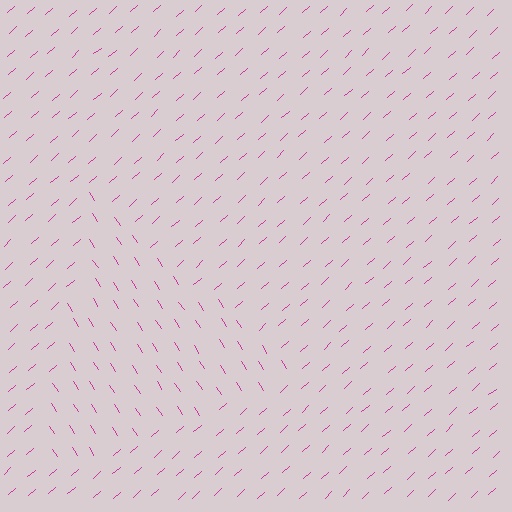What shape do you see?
I see a triangle.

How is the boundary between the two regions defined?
The boundary is defined purely by a change in line orientation (approximately 81 degrees difference). All lines are the same color and thickness.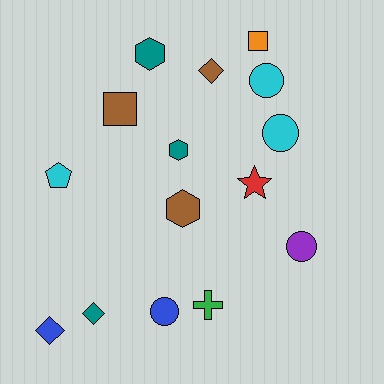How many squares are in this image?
There are 2 squares.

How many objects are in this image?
There are 15 objects.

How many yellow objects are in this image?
There are no yellow objects.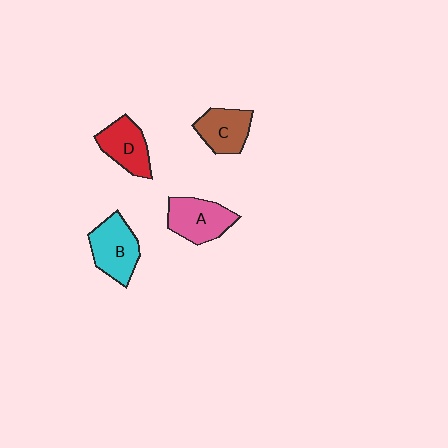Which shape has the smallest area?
Shape C (brown).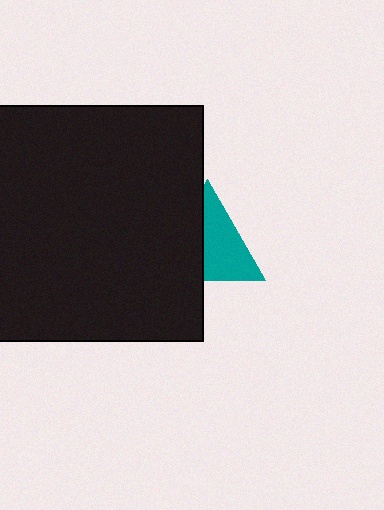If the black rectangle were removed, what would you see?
You would see the complete teal triangle.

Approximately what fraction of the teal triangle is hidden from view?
Roughly 44% of the teal triangle is hidden behind the black rectangle.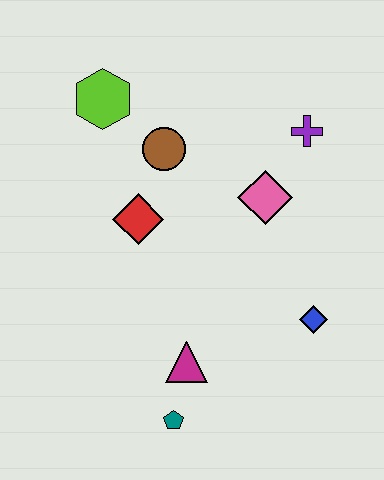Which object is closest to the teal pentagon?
The magenta triangle is closest to the teal pentagon.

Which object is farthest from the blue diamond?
The lime hexagon is farthest from the blue diamond.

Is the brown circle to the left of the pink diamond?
Yes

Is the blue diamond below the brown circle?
Yes